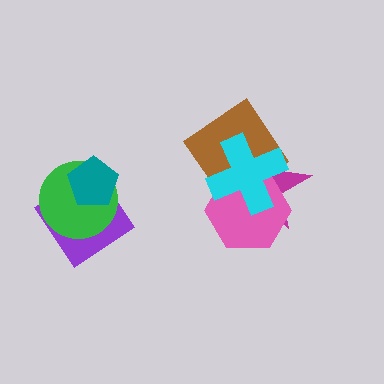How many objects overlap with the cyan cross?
3 objects overlap with the cyan cross.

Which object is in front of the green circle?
The teal pentagon is in front of the green circle.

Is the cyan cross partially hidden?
No, no other shape covers it.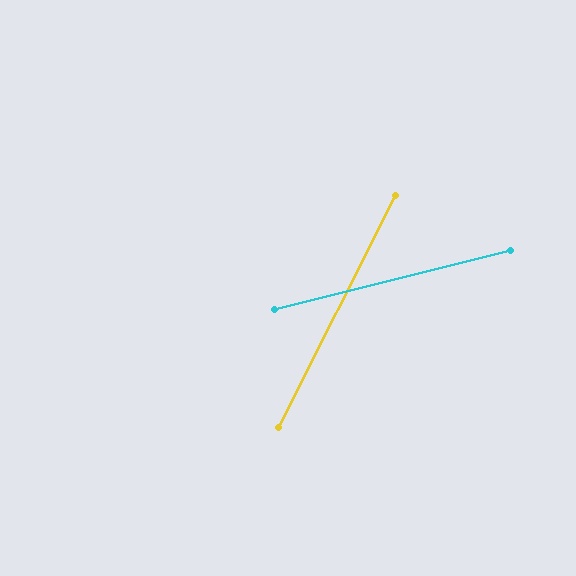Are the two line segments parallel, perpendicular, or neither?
Neither parallel nor perpendicular — they differ by about 49°.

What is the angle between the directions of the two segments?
Approximately 49 degrees.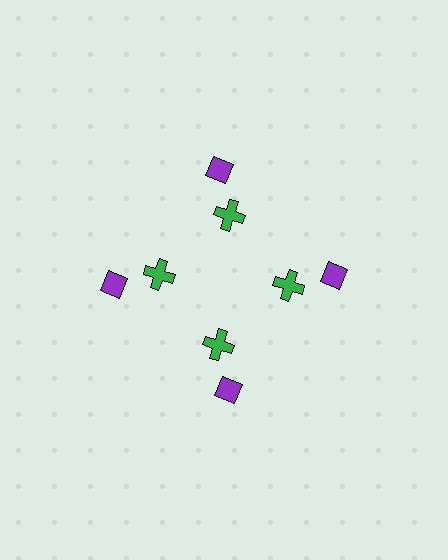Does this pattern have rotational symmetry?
Yes, this pattern has 4-fold rotational symmetry. It looks the same after rotating 90 degrees around the center.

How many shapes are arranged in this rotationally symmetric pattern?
There are 8 shapes, arranged in 4 groups of 2.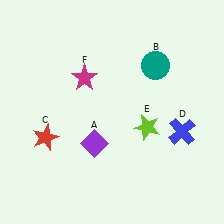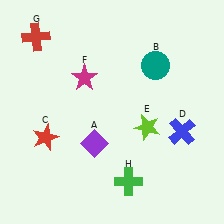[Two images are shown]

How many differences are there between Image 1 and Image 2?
There are 2 differences between the two images.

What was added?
A red cross (G), a green cross (H) were added in Image 2.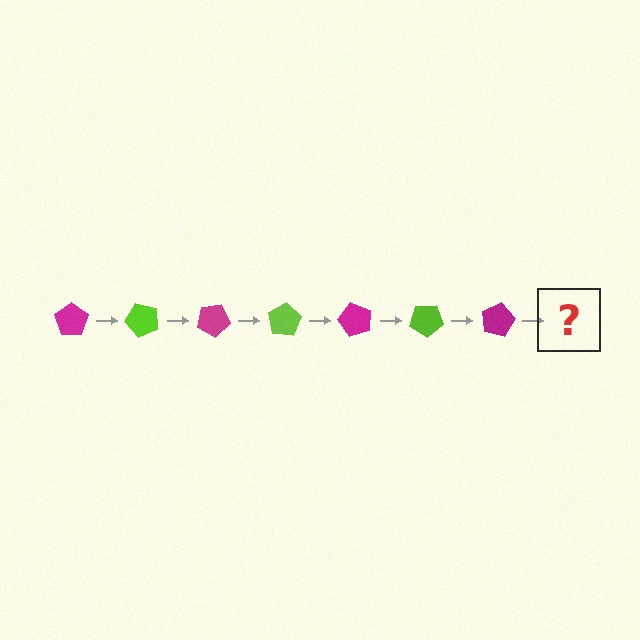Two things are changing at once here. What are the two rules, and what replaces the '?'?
The two rules are that it rotates 50 degrees each step and the color cycles through magenta and lime. The '?' should be a lime pentagon, rotated 350 degrees from the start.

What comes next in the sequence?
The next element should be a lime pentagon, rotated 350 degrees from the start.